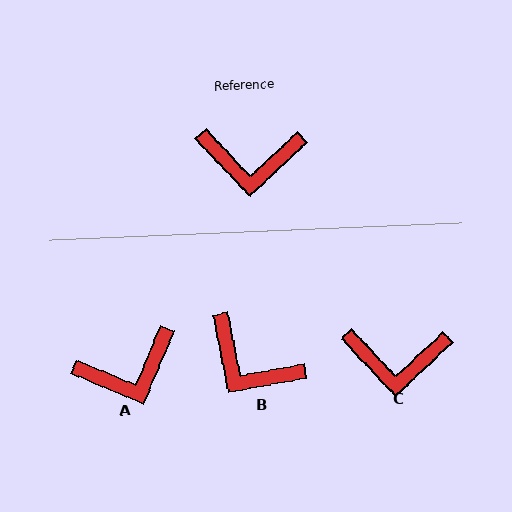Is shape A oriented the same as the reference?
No, it is off by about 24 degrees.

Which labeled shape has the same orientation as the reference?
C.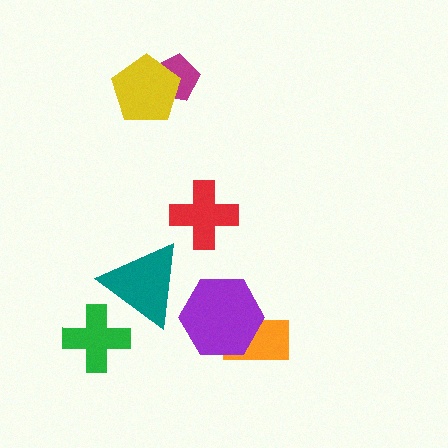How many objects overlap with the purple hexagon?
1 object overlaps with the purple hexagon.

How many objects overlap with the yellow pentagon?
1 object overlaps with the yellow pentagon.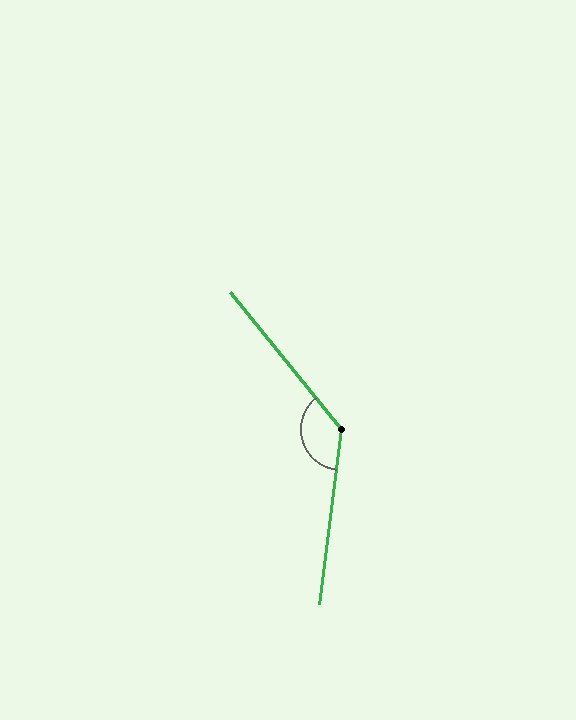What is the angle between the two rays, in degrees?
Approximately 134 degrees.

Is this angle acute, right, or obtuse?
It is obtuse.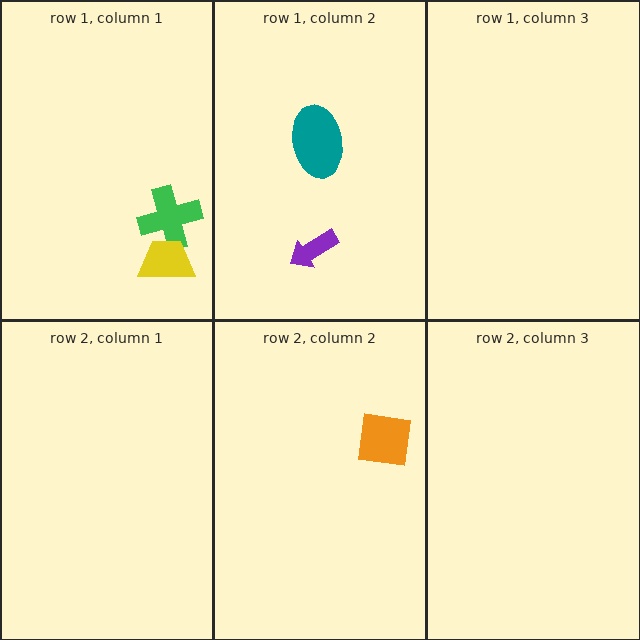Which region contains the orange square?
The row 2, column 2 region.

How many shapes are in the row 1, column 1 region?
2.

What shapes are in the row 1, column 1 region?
The green cross, the yellow trapezoid.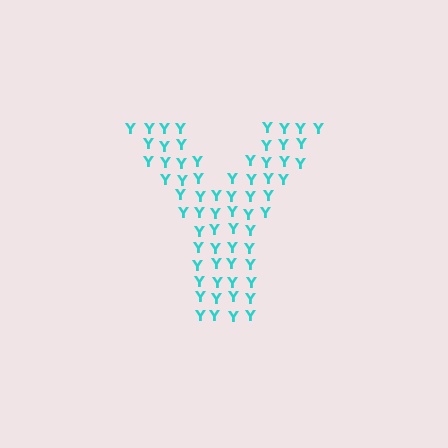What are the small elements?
The small elements are letter Y's.